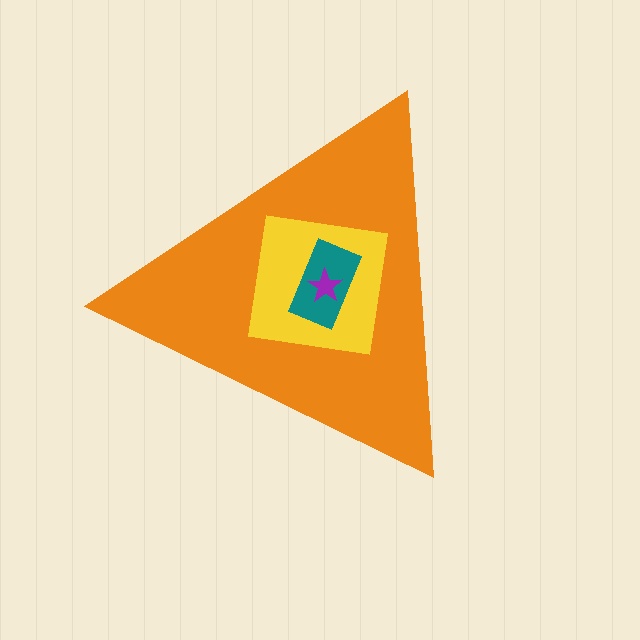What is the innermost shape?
The purple star.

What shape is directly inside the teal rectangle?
The purple star.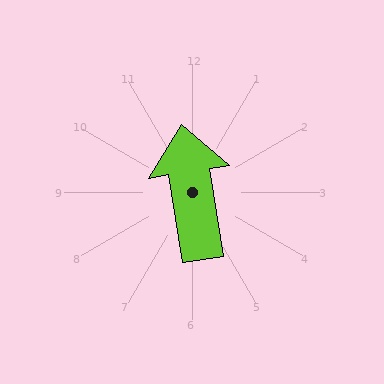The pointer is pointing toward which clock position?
Roughly 12 o'clock.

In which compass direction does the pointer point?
North.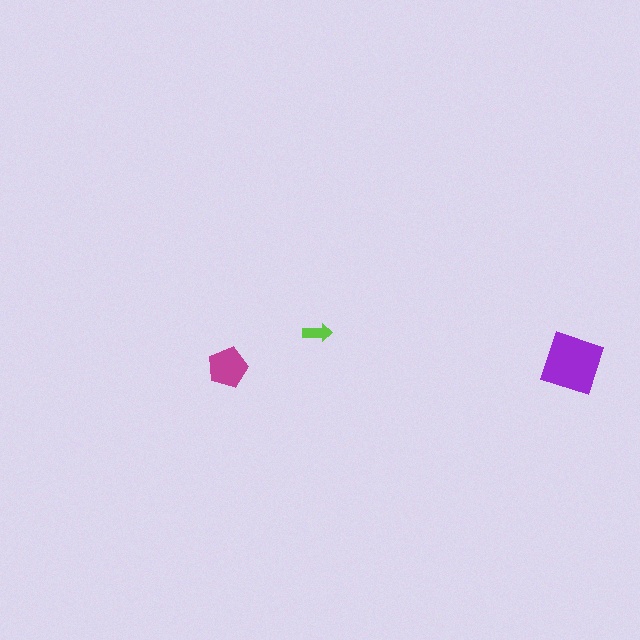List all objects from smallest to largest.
The lime arrow, the magenta pentagon, the purple diamond.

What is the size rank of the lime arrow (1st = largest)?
3rd.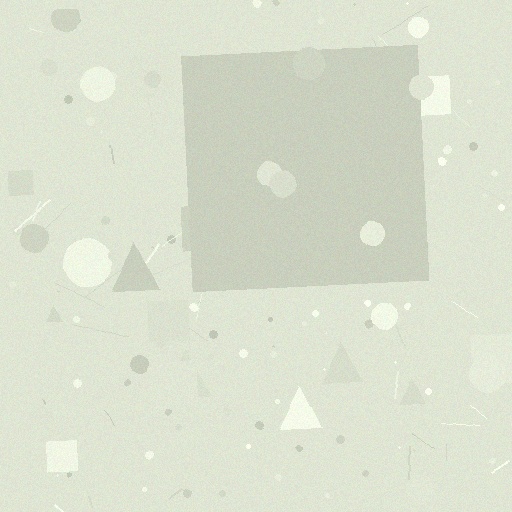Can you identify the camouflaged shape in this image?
The camouflaged shape is a square.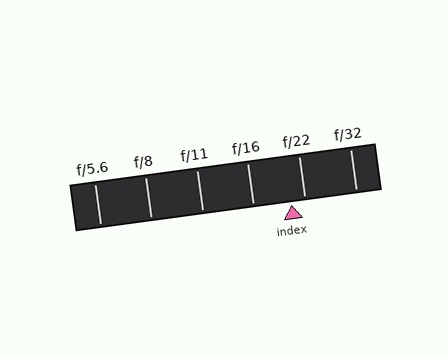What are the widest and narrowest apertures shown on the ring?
The widest aperture shown is f/5.6 and the narrowest is f/32.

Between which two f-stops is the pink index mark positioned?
The index mark is between f/16 and f/22.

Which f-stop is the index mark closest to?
The index mark is closest to f/22.